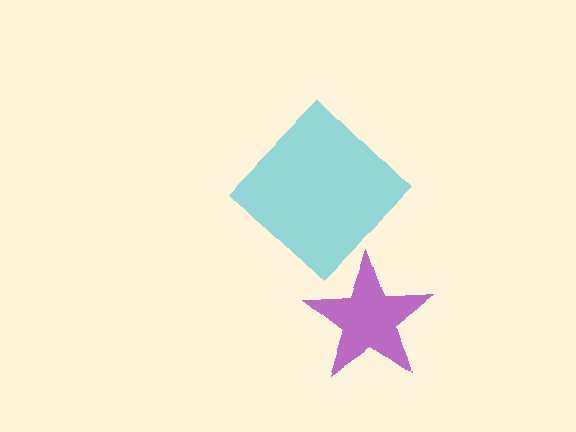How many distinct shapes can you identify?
There are 2 distinct shapes: a purple star, a cyan diamond.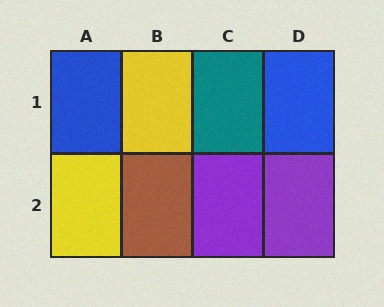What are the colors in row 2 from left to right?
Yellow, brown, purple, purple.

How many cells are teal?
1 cell is teal.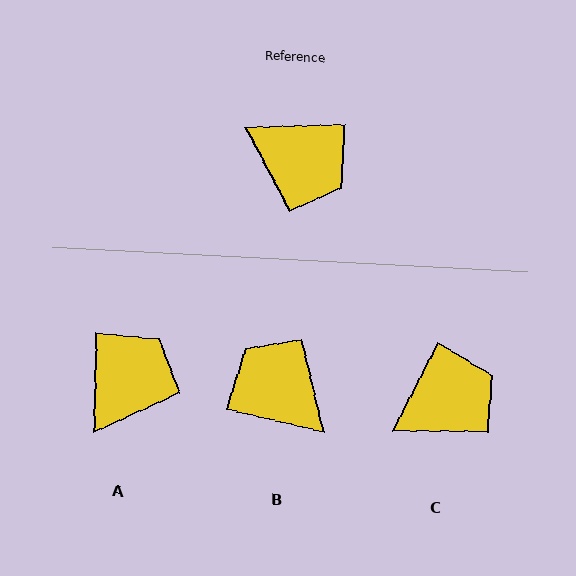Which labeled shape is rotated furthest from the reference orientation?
B, about 165 degrees away.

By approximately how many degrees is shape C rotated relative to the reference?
Approximately 62 degrees counter-clockwise.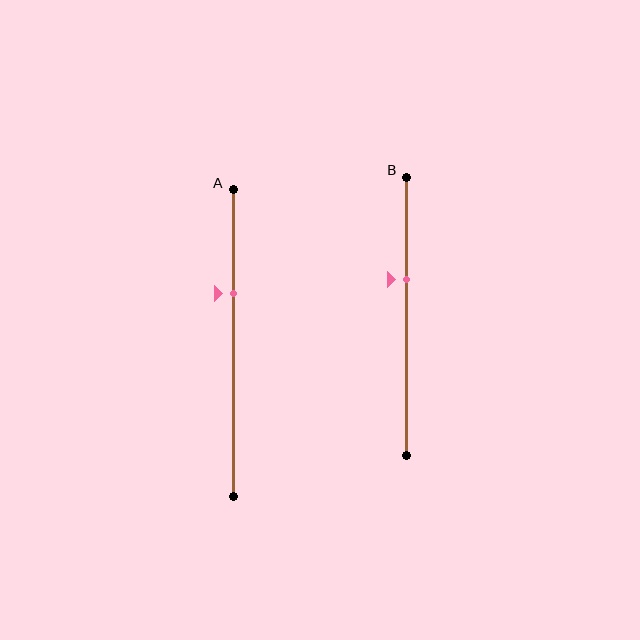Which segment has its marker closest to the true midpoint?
Segment B has its marker closest to the true midpoint.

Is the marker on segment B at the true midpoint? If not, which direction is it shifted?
No, the marker on segment B is shifted upward by about 13% of the segment length.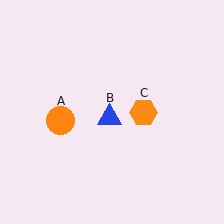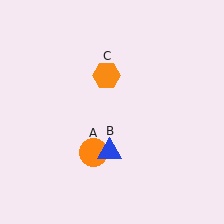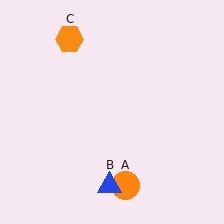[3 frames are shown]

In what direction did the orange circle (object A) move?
The orange circle (object A) moved down and to the right.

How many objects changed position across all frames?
3 objects changed position: orange circle (object A), blue triangle (object B), orange hexagon (object C).